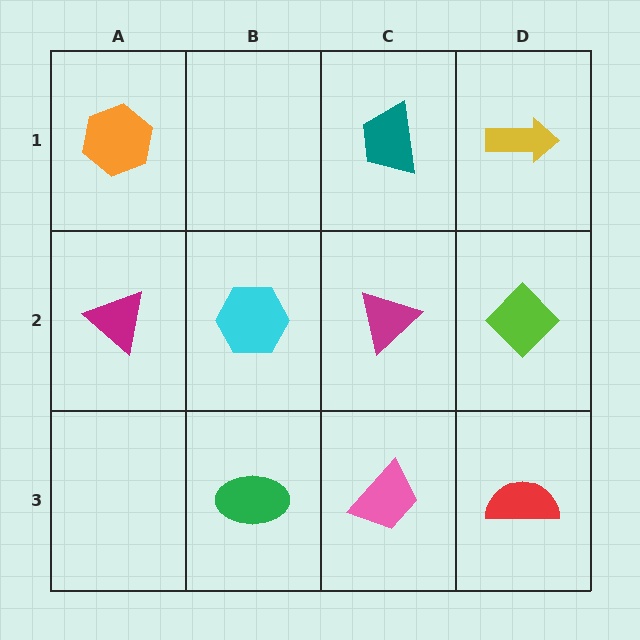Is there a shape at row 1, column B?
No, that cell is empty.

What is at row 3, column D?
A red semicircle.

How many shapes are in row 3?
3 shapes.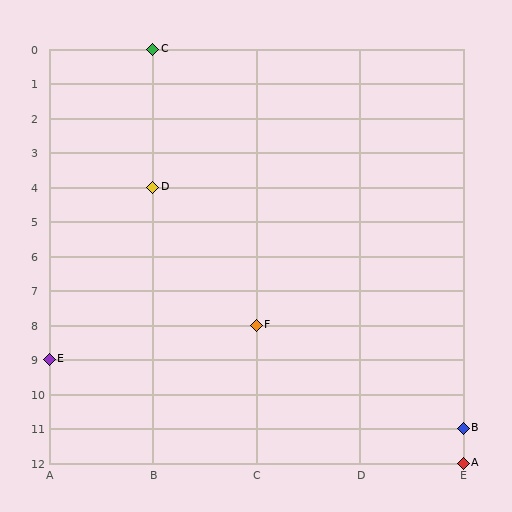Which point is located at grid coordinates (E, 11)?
Point B is at (E, 11).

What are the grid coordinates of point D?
Point D is at grid coordinates (B, 4).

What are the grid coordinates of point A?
Point A is at grid coordinates (E, 12).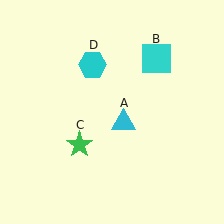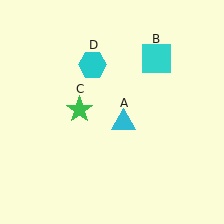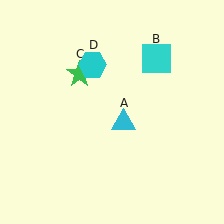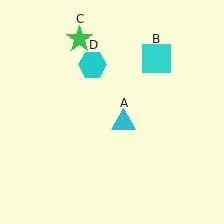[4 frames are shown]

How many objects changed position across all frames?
1 object changed position: green star (object C).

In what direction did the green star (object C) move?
The green star (object C) moved up.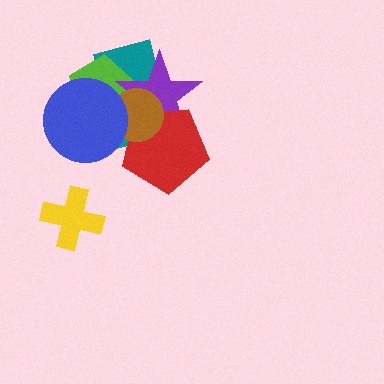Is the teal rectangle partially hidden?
Yes, it is partially covered by another shape.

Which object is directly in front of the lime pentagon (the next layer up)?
The purple star is directly in front of the lime pentagon.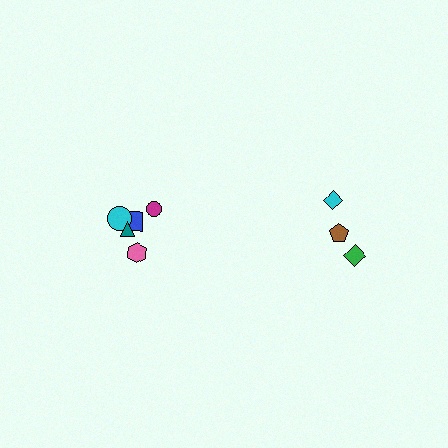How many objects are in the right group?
There are 3 objects.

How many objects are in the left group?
There are 5 objects.